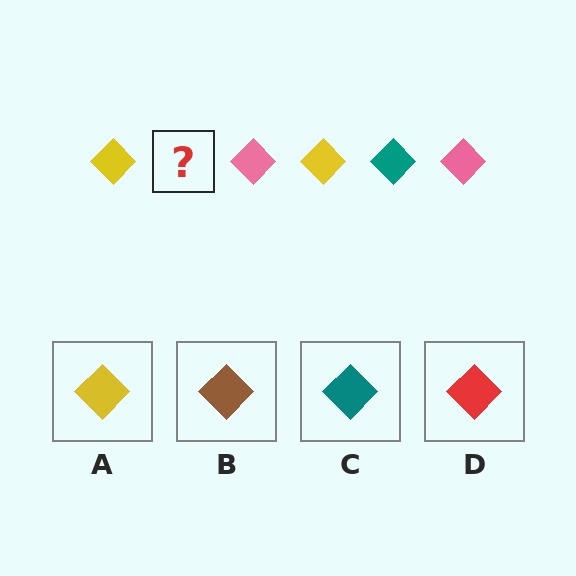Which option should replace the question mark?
Option C.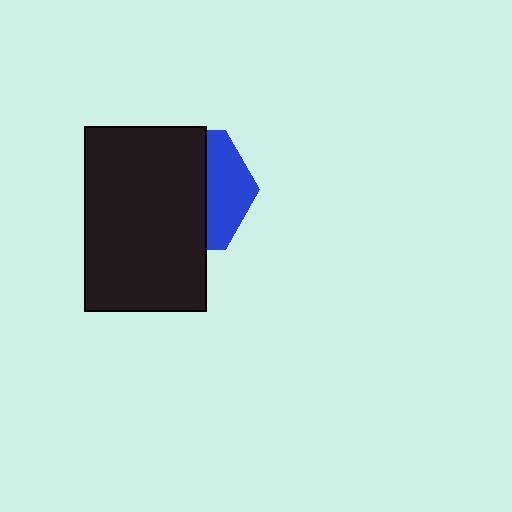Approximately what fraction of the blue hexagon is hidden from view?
Roughly 66% of the blue hexagon is hidden behind the black rectangle.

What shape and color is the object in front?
The object in front is a black rectangle.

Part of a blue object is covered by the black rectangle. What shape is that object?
It is a hexagon.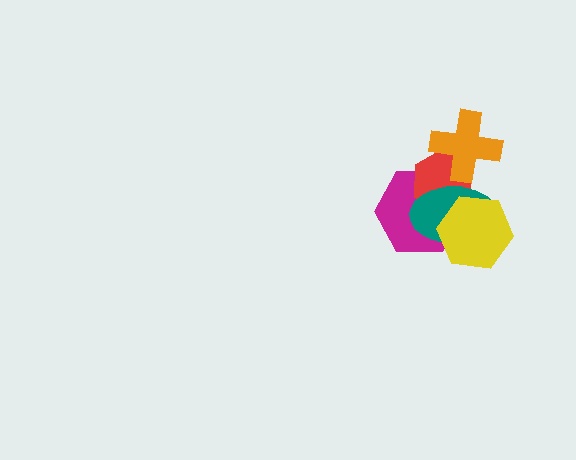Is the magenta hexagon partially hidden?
Yes, it is partially covered by another shape.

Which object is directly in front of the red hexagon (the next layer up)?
The teal ellipse is directly in front of the red hexagon.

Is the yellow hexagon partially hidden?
No, no other shape covers it.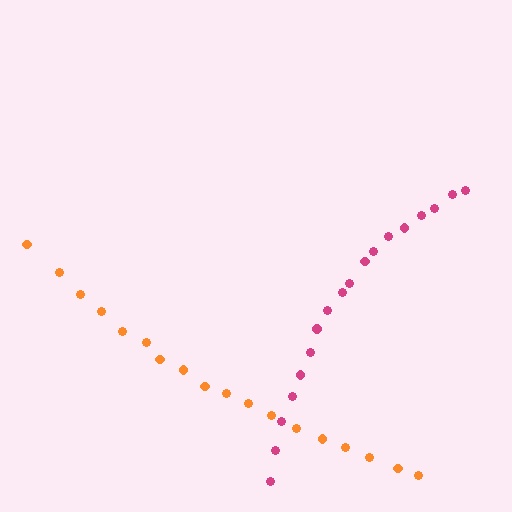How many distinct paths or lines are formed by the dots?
There are 2 distinct paths.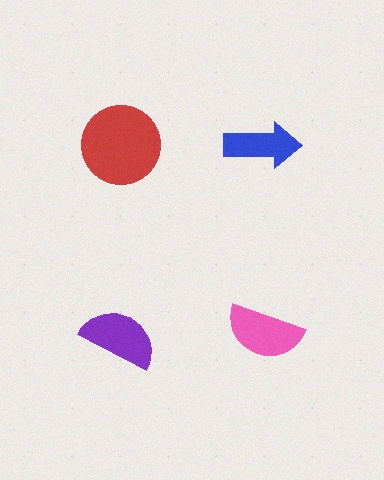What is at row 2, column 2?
A pink semicircle.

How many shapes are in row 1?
2 shapes.